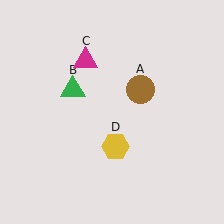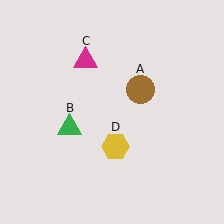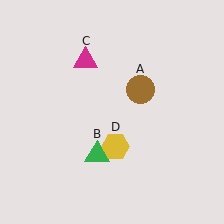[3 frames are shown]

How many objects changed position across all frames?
1 object changed position: green triangle (object B).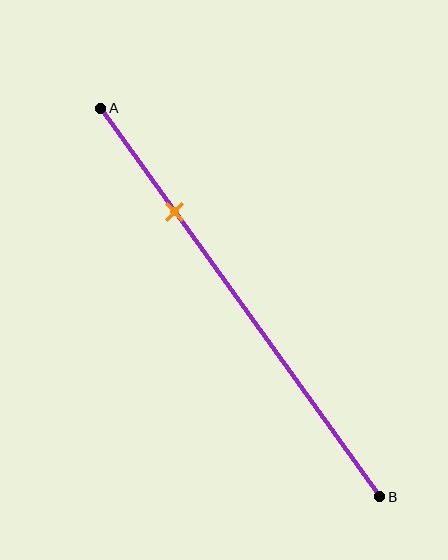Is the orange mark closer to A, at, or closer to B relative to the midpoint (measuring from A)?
The orange mark is closer to point A than the midpoint of segment AB.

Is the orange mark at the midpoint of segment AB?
No, the mark is at about 25% from A, not at the 50% midpoint.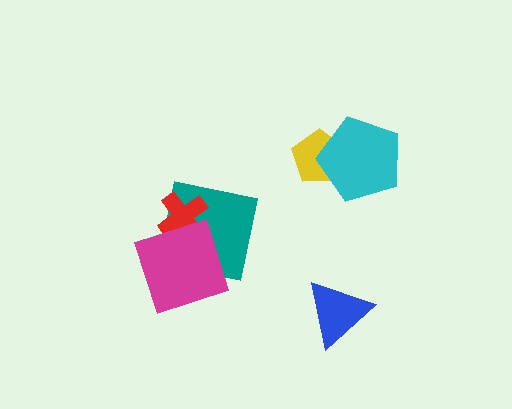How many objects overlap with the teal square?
2 objects overlap with the teal square.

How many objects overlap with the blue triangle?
0 objects overlap with the blue triangle.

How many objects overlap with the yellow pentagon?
1 object overlaps with the yellow pentagon.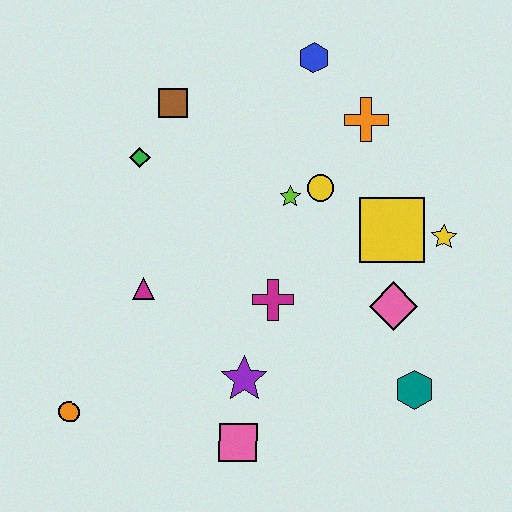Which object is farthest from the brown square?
The teal hexagon is farthest from the brown square.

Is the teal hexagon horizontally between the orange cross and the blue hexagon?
No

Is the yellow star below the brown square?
Yes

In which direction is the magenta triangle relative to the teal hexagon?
The magenta triangle is to the left of the teal hexagon.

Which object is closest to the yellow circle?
The lime star is closest to the yellow circle.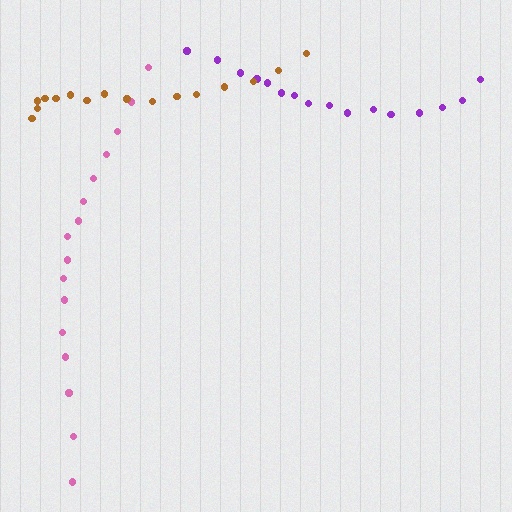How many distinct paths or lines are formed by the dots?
There are 3 distinct paths.